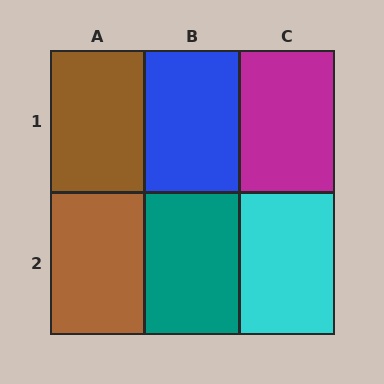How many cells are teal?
1 cell is teal.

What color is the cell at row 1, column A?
Brown.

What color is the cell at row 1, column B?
Blue.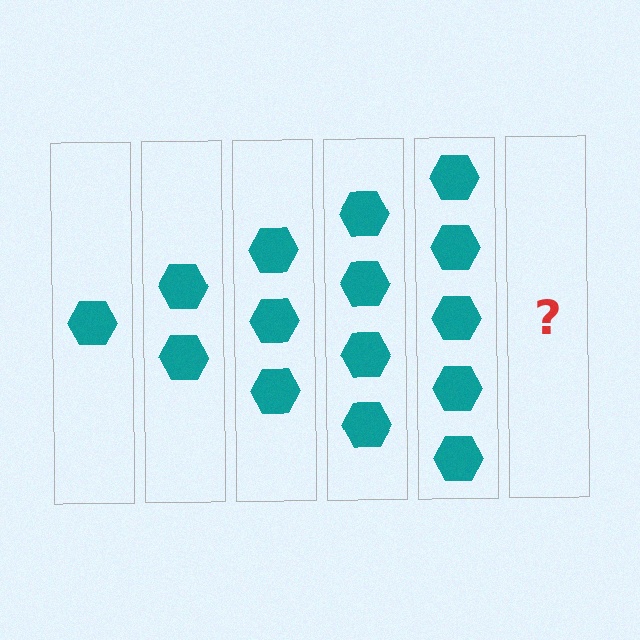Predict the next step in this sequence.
The next step is 6 hexagons.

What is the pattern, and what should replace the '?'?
The pattern is that each step adds one more hexagon. The '?' should be 6 hexagons.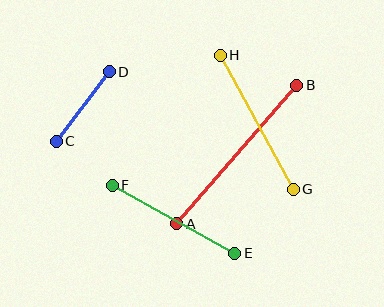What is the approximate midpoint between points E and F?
The midpoint is at approximately (173, 219) pixels.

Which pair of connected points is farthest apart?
Points A and B are farthest apart.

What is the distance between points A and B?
The distance is approximately 183 pixels.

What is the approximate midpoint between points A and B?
The midpoint is at approximately (237, 155) pixels.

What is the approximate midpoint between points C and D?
The midpoint is at approximately (83, 107) pixels.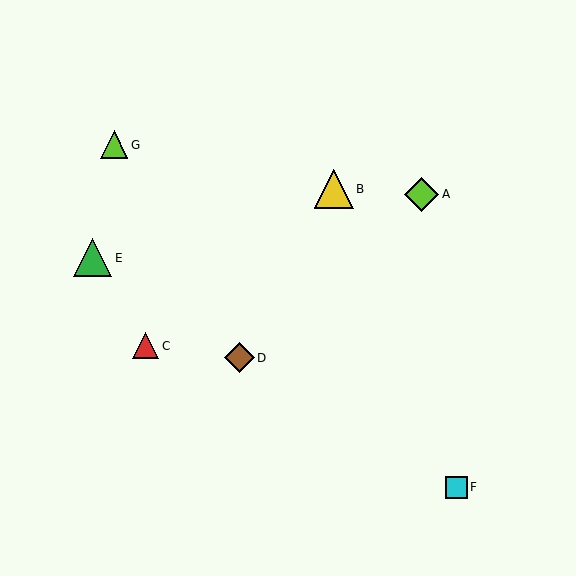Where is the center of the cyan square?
The center of the cyan square is at (456, 487).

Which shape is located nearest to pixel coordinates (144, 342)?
The red triangle (labeled C) at (146, 346) is nearest to that location.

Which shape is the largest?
The yellow triangle (labeled B) is the largest.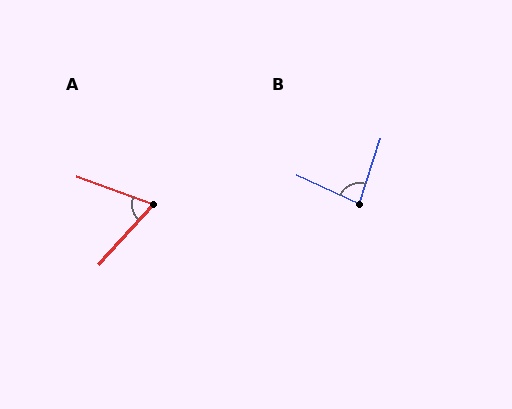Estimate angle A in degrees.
Approximately 67 degrees.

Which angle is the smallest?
A, at approximately 67 degrees.